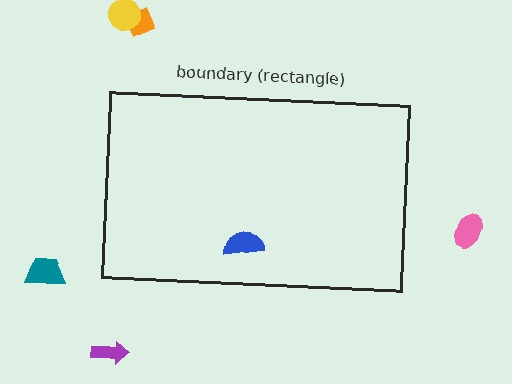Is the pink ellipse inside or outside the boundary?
Outside.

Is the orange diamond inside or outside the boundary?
Outside.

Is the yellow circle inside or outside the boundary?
Outside.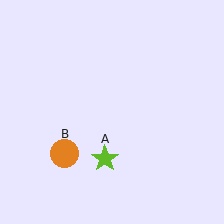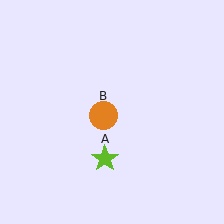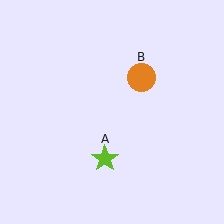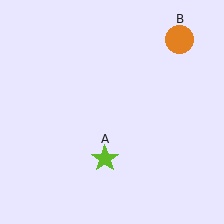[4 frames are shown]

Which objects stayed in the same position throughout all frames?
Lime star (object A) remained stationary.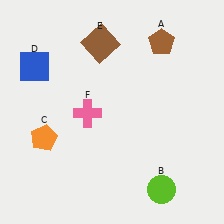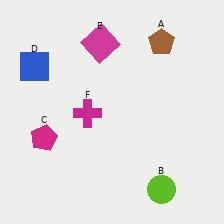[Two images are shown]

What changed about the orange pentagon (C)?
In Image 1, C is orange. In Image 2, it changed to magenta.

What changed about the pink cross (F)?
In Image 1, F is pink. In Image 2, it changed to magenta.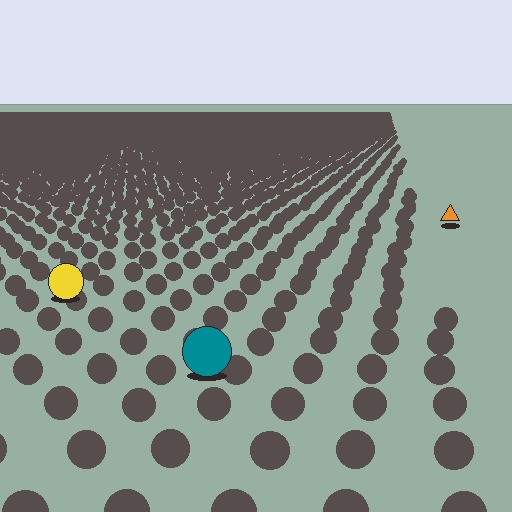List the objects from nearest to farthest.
From nearest to farthest: the teal circle, the yellow circle, the orange triangle.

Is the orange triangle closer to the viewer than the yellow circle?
No. The yellow circle is closer — you can tell from the texture gradient: the ground texture is coarser near it.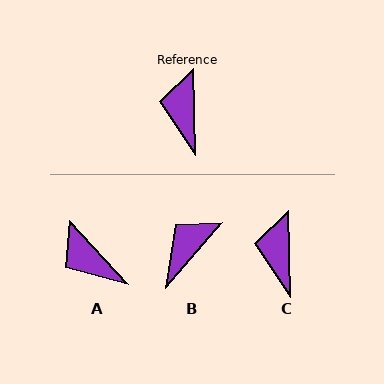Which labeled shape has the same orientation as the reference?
C.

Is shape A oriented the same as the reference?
No, it is off by about 42 degrees.